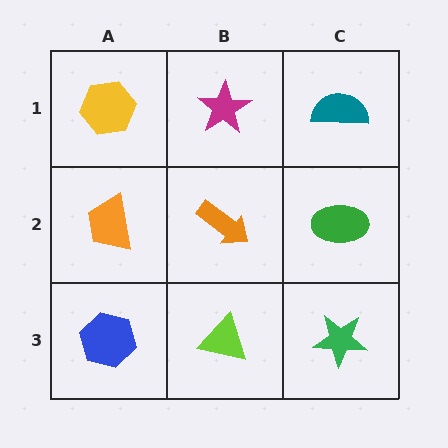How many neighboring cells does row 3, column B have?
3.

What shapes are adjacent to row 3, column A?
An orange trapezoid (row 2, column A), a lime triangle (row 3, column B).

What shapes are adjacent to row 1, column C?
A green ellipse (row 2, column C), a magenta star (row 1, column B).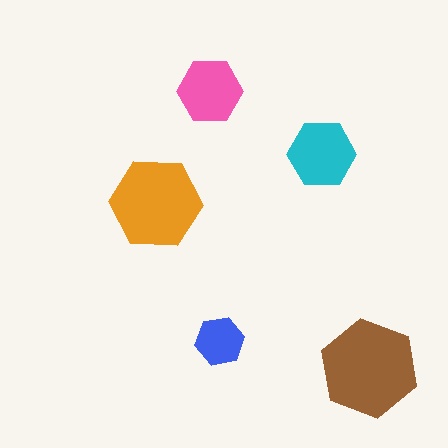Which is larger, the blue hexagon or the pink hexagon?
The pink one.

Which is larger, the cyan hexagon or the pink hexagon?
The cyan one.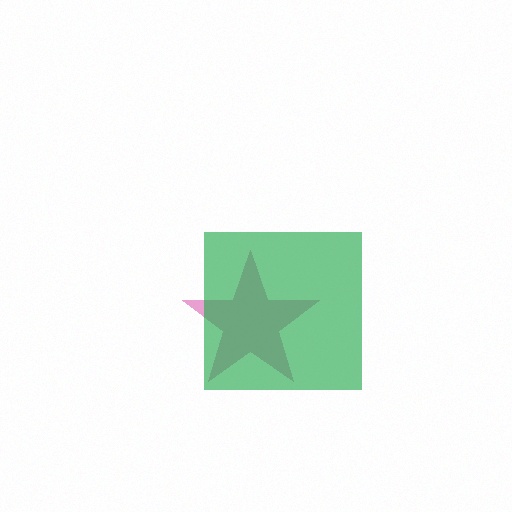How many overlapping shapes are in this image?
There are 2 overlapping shapes in the image.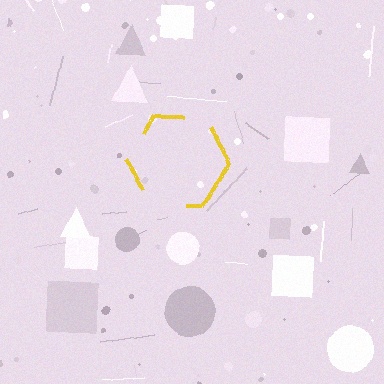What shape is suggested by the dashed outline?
The dashed outline suggests a hexagon.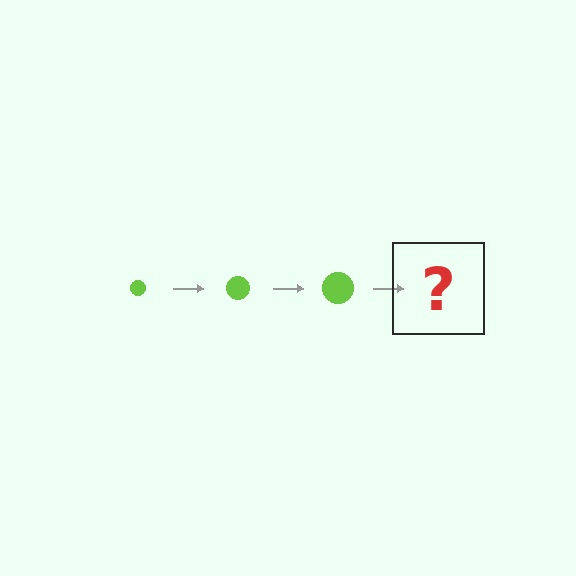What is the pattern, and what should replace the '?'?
The pattern is that the circle gets progressively larger each step. The '?' should be a lime circle, larger than the previous one.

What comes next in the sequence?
The next element should be a lime circle, larger than the previous one.